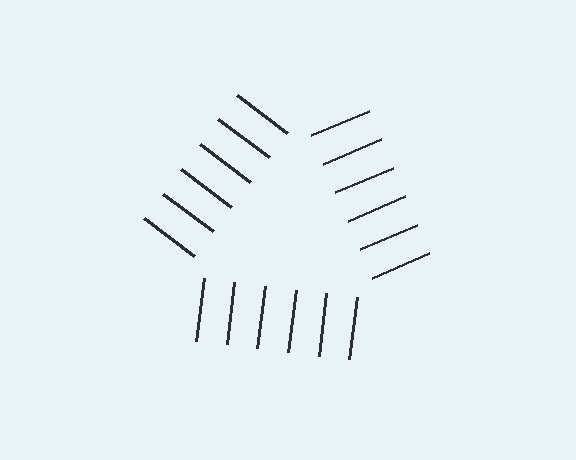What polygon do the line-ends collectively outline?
An illusory triangle — the line segments terminate on its edges but no continuous stroke is drawn.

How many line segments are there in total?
18 — 6 along each of the 3 edges.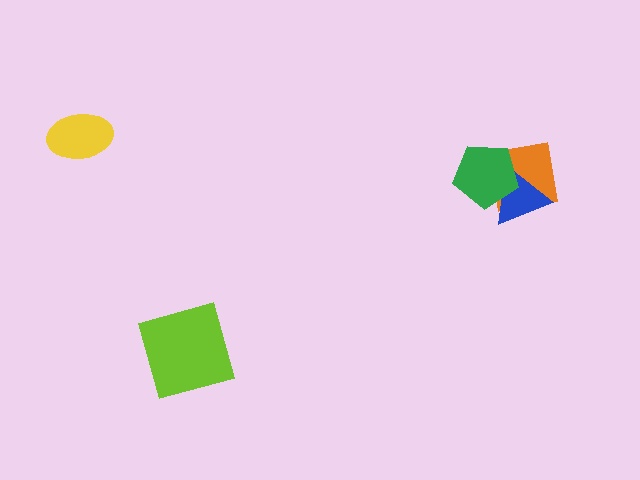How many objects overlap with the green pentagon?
2 objects overlap with the green pentagon.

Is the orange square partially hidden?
Yes, it is partially covered by another shape.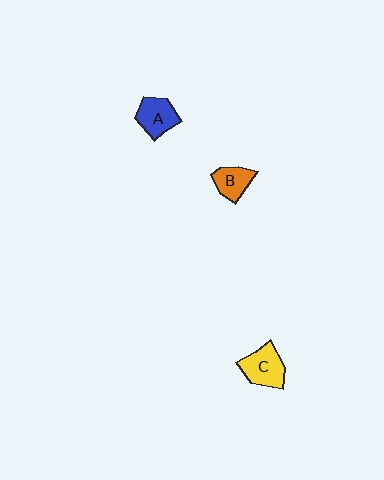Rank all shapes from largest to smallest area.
From largest to smallest: C (yellow), A (blue), B (orange).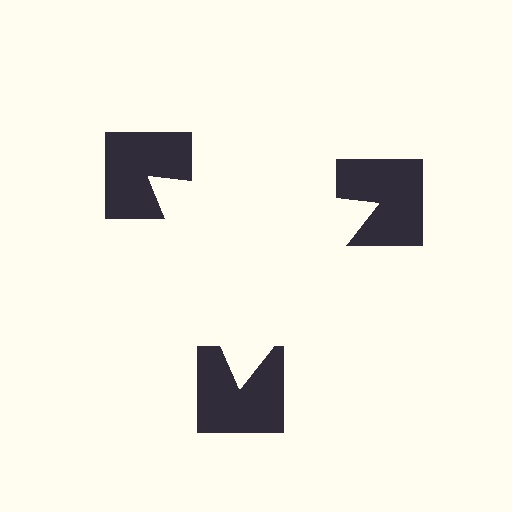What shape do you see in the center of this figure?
An illusory triangle — its edges are inferred from the aligned wedge cuts in the notched squares, not physically drawn.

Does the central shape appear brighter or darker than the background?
It typically appears slightly brighter than the background, even though no actual brightness change is drawn.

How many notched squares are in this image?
There are 3 — one at each vertex of the illusory triangle.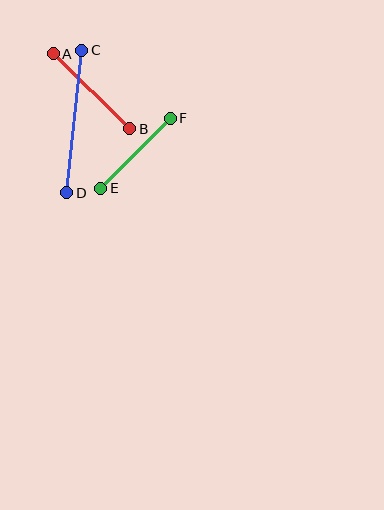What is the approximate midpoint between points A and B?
The midpoint is at approximately (92, 91) pixels.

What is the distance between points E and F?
The distance is approximately 99 pixels.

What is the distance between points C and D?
The distance is approximately 143 pixels.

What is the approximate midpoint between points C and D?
The midpoint is at approximately (74, 121) pixels.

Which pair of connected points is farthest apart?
Points C and D are farthest apart.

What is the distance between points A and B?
The distance is approximately 107 pixels.